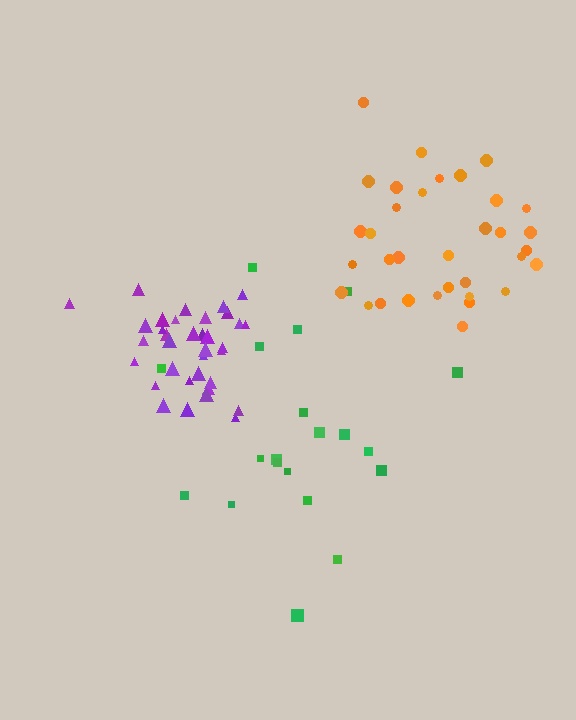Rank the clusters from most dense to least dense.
purple, orange, green.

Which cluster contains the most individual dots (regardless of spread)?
Orange (35).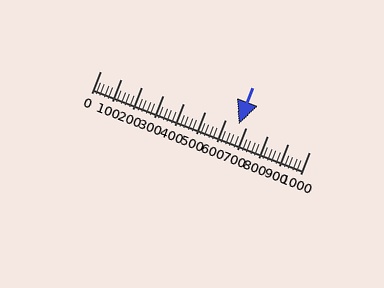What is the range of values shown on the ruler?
The ruler shows values from 0 to 1000.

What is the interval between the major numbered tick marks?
The major tick marks are spaced 100 units apart.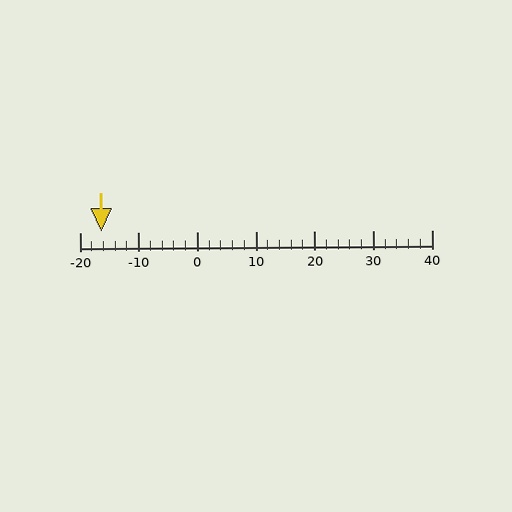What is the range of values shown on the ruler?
The ruler shows values from -20 to 40.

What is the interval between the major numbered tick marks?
The major tick marks are spaced 10 units apart.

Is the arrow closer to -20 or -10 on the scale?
The arrow is closer to -20.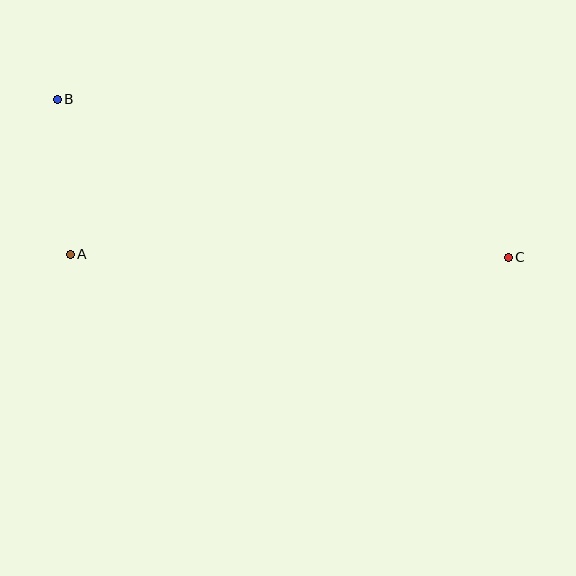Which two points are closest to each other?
Points A and B are closest to each other.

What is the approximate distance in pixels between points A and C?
The distance between A and C is approximately 438 pixels.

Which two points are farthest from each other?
Points B and C are farthest from each other.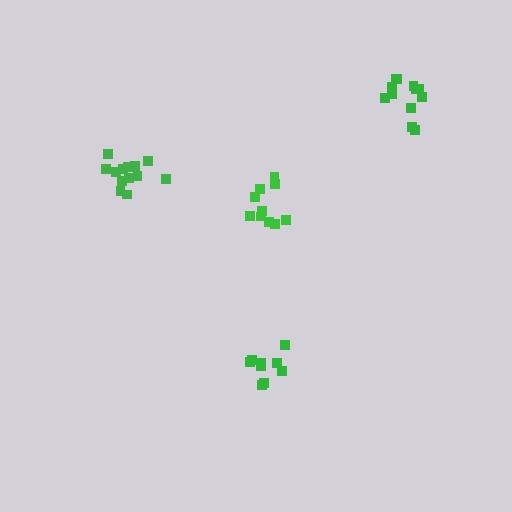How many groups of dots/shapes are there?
There are 4 groups.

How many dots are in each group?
Group 1: 13 dots, Group 2: 9 dots, Group 3: 10 dots, Group 4: 12 dots (44 total).